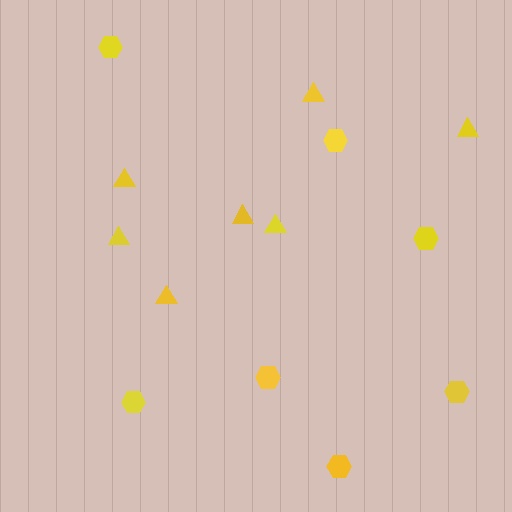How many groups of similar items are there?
There are 2 groups: one group of hexagons (7) and one group of triangles (7).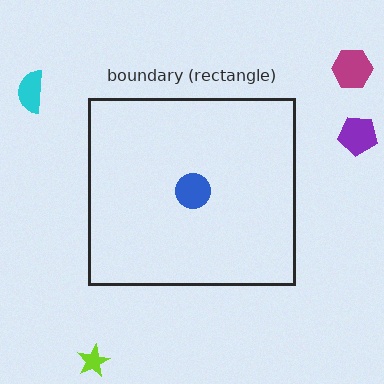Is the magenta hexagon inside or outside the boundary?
Outside.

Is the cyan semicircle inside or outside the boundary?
Outside.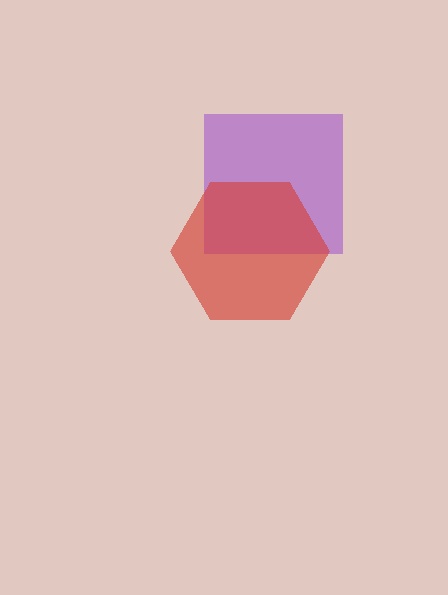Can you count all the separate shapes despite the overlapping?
Yes, there are 2 separate shapes.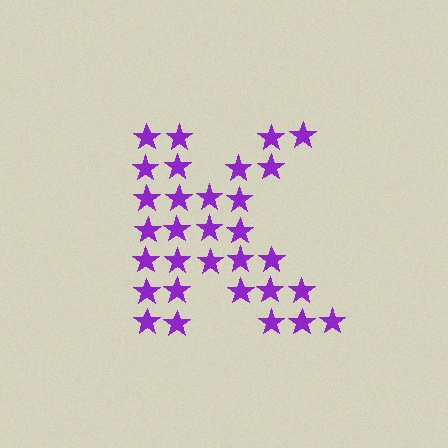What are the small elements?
The small elements are stars.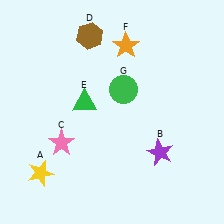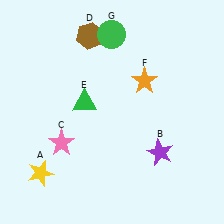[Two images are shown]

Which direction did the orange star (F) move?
The orange star (F) moved down.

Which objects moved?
The objects that moved are: the orange star (F), the green circle (G).